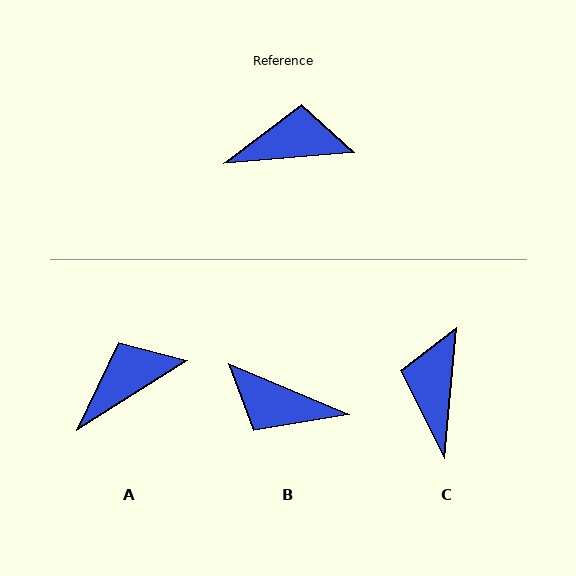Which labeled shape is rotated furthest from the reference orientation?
B, about 152 degrees away.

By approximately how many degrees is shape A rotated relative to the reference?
Approximately 28 degrees counter-clockwise.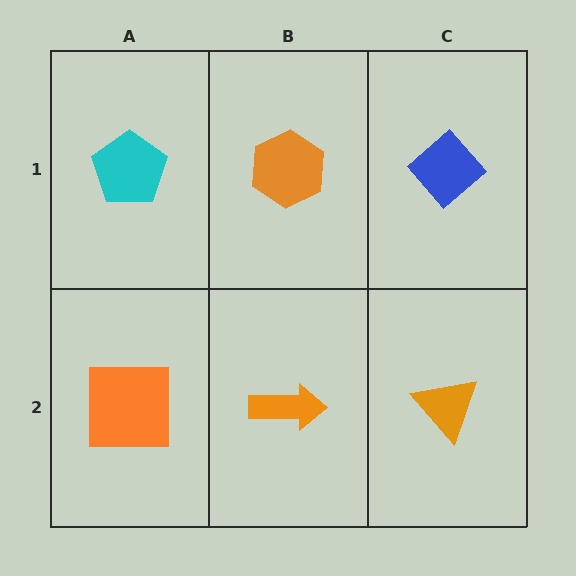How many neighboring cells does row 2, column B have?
3.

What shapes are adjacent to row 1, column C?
An orange triangle (row 2, column C), an orange hexagon (row 1, column B).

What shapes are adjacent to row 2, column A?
A cyan pentagon (row 1, column A), an orange arrow (row 2, column B).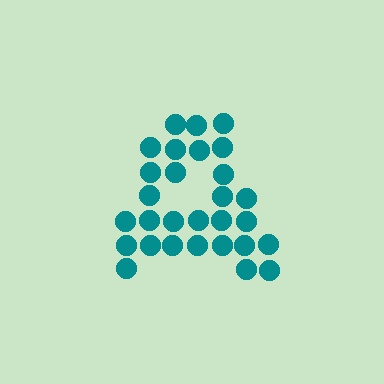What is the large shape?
The large shape is the letter A.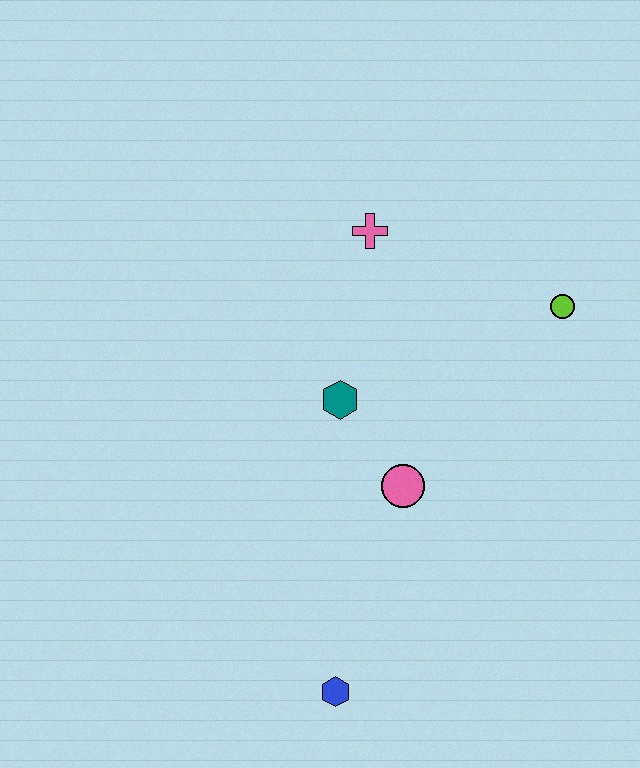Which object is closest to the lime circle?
The pink cross is closest to the lime circle.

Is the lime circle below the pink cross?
Yes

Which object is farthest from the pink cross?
The blue hexagon is farthest from the pink cross.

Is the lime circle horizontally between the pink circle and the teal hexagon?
No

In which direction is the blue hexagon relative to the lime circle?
The blue hexagon is below the lime circle.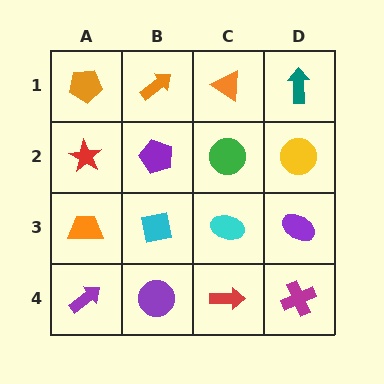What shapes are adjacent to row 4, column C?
A cyan ellipse (row 3, column C), a purple circle (row 4, column B), a magenta cross (row 4, column D).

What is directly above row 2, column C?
An orange triangle.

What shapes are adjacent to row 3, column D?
A yellow circle (row 2, column D), a magenta cross (row 4, column D), a cyan ellipse (row 3, column C).